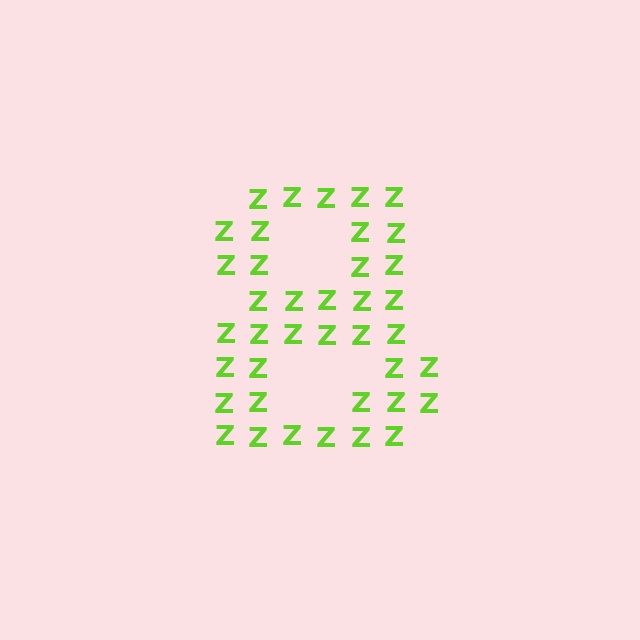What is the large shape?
The large shape is the digit 8.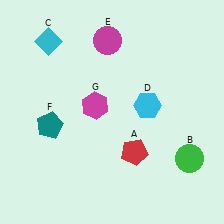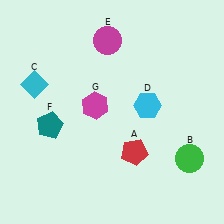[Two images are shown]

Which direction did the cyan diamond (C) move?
The cyan diamond (C) moved down.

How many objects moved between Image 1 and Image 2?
1 object moved between the two images.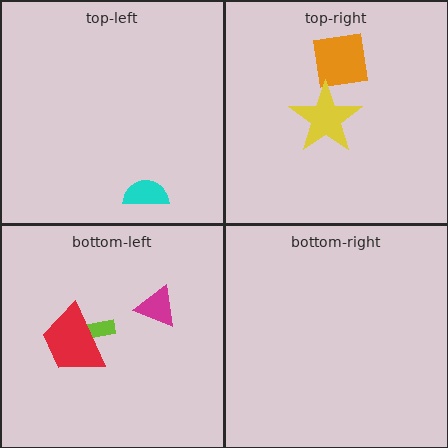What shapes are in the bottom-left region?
The lime arrow, the red trapezoid, the magenta triangle.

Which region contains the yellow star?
The top-right region.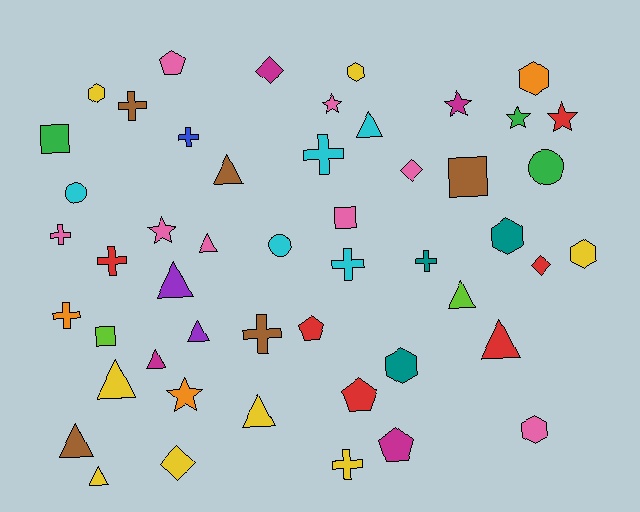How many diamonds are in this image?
There are 4 diamonds.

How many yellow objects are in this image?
There are 8 yellow objects.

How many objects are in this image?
There are 50 objects.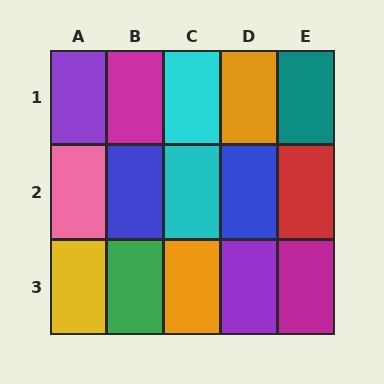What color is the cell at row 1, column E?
Teal.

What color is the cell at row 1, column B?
Magenta.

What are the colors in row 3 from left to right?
Yellow, green, orange, purple, magenta.